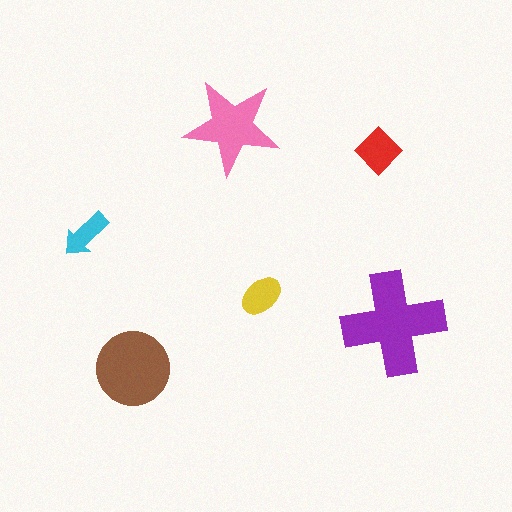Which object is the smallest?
The cyan arrow.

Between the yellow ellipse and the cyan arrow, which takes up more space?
The yellow ellipse.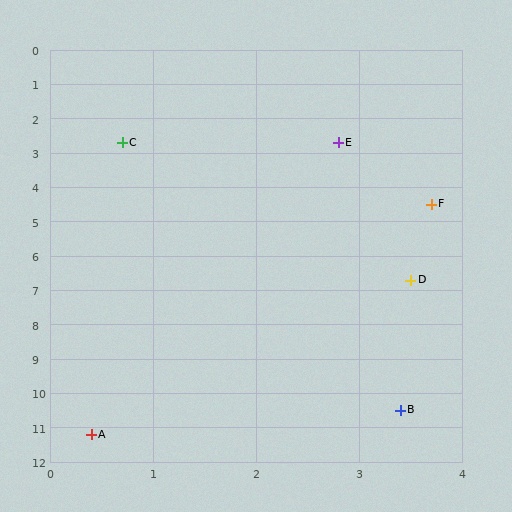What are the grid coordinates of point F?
Point F is at approximately (3.7, 4.5).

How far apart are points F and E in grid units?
Points F and E are about 2.0 grid units apart.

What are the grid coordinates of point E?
Point E is at approximately (2.8, 2.7).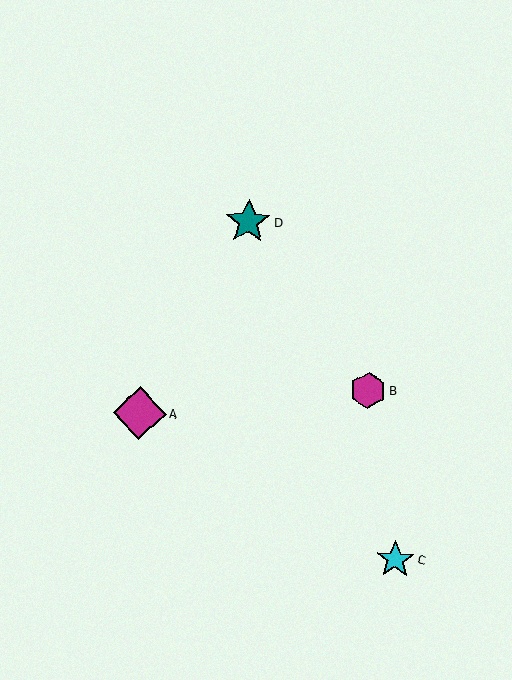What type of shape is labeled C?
Shape C is a cyan star.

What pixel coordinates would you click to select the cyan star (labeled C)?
Click at (395, 559) to select the cyan star C.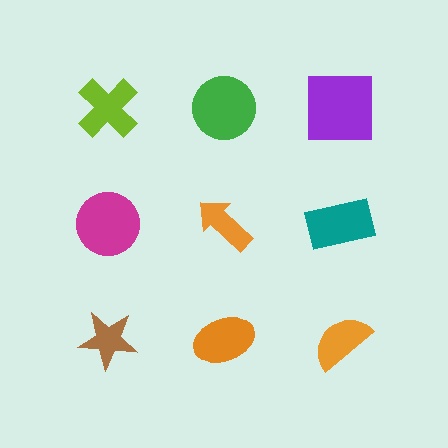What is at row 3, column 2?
An orange ellipse.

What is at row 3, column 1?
A brown star.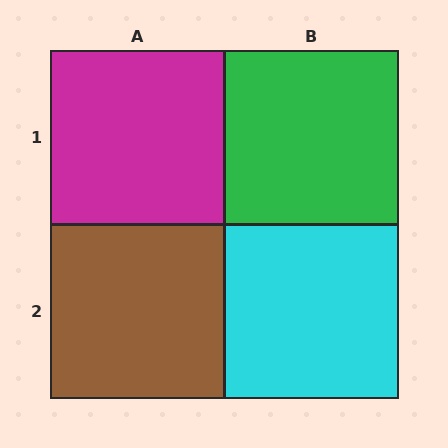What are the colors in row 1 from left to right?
Magenta, green.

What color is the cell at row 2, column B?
Cyan.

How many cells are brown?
1 cell is brown.